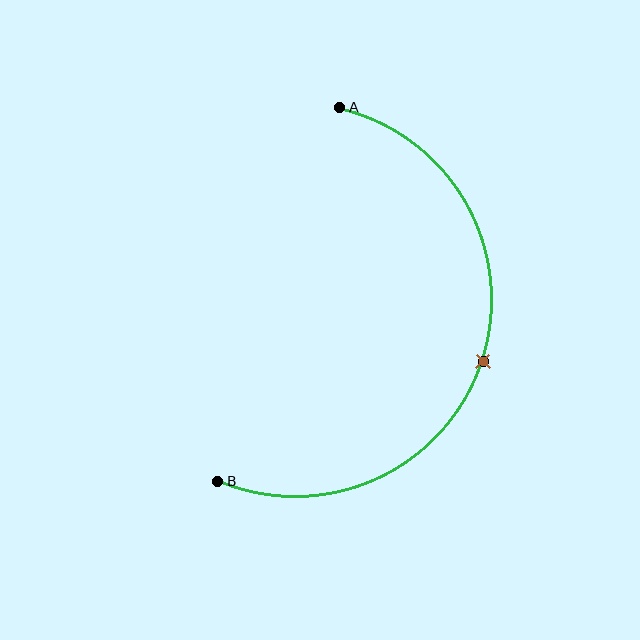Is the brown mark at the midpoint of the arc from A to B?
Yes. The brown mark lies on the arc at equal arc-length from both A and B — it is the arc midpoint.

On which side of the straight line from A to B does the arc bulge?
The arc bulges to the right of the straight line connecting A and B.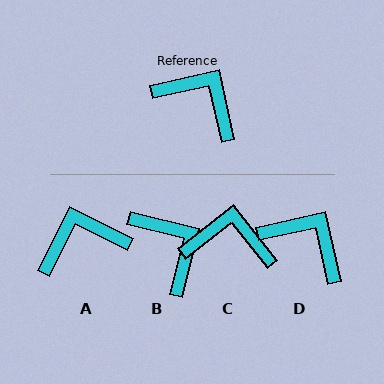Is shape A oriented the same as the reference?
No, it is off by about 51 degrees.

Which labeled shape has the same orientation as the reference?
D.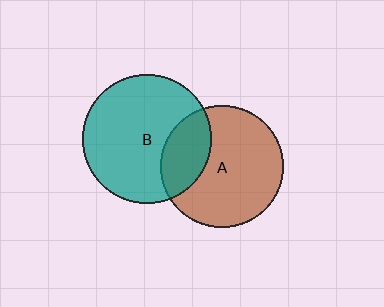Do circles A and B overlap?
Yes.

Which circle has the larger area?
Circle B (teal).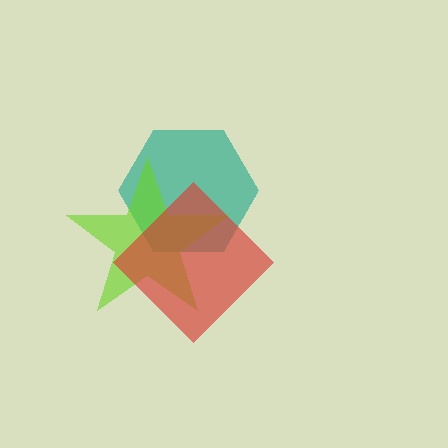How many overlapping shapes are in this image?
There are 3 overlapping shapes in the image.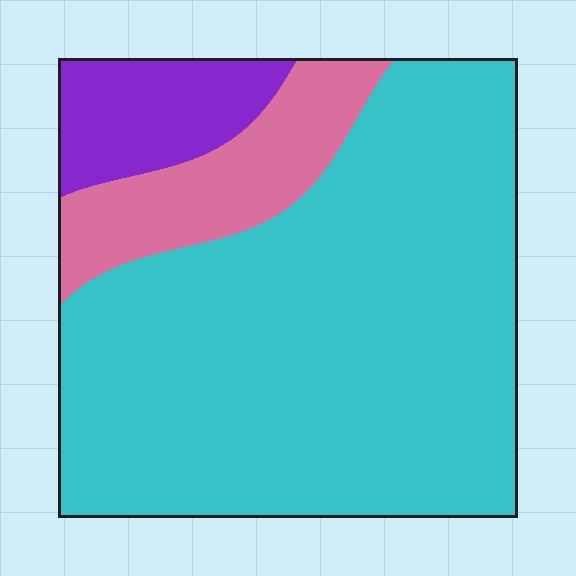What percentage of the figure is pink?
Pink takes up about one eighth (1/8) of the figure.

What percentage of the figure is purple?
Purple covers 11% of the figure.